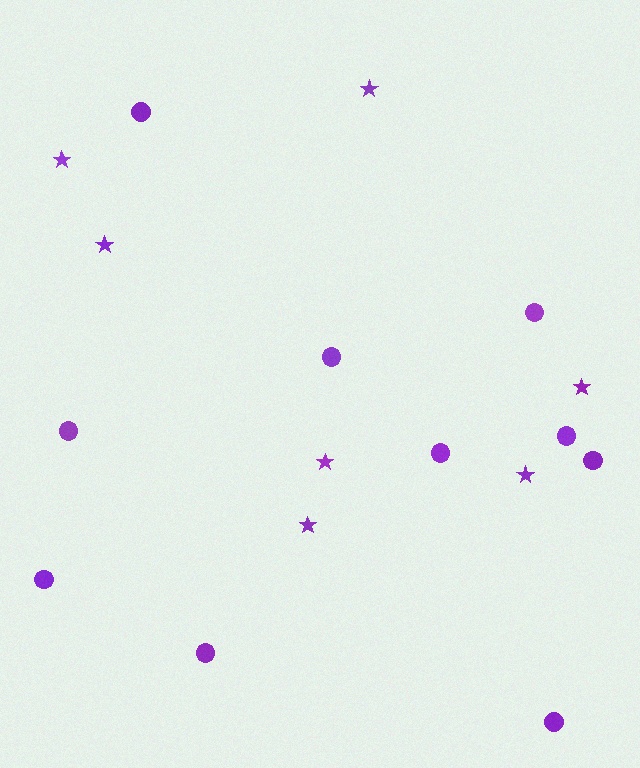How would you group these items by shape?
There are 2 groups: one group of circles (10) and one group of stars (7).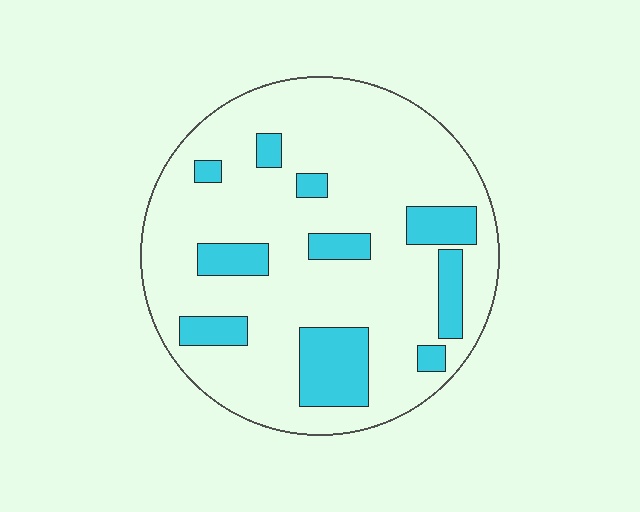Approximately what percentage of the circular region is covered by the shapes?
Approximately 20%.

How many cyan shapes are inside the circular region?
10.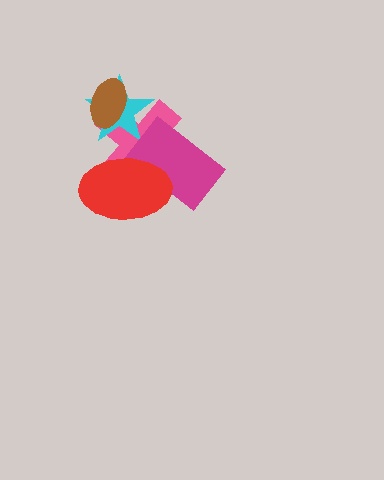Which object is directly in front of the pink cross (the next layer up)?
The cyan star is directly in front of the pink cross.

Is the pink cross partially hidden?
Yes, it is partially covered by another shape.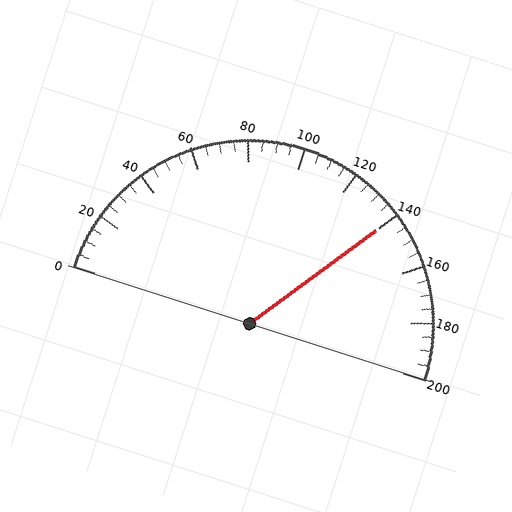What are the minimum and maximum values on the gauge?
The gauge ranges from 0 to 200.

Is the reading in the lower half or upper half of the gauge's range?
The reading is in the upper half of the range (0 to 200).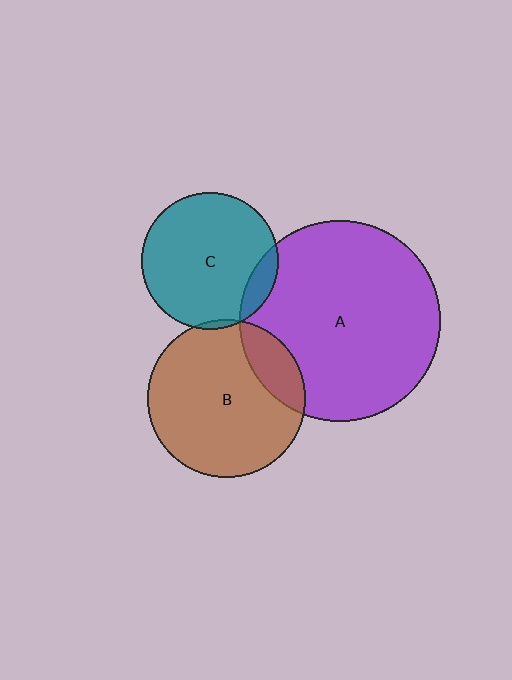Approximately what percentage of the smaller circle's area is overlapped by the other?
Approximately 5%.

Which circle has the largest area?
Circle A (purple).